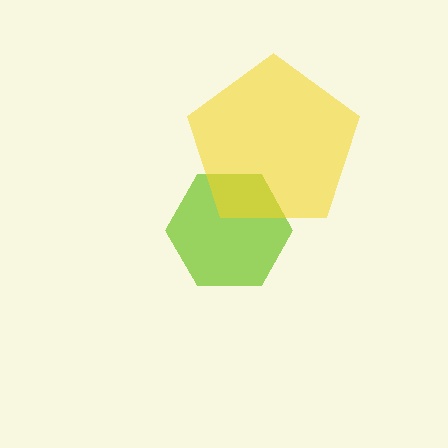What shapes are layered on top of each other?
The layered shapes are: a lime hexagon, a yellow pentagon.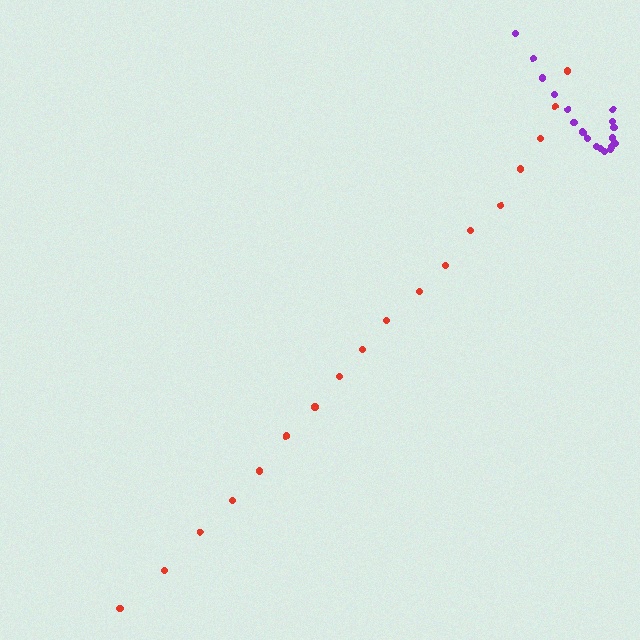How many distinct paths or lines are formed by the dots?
There are 2 distinct paths.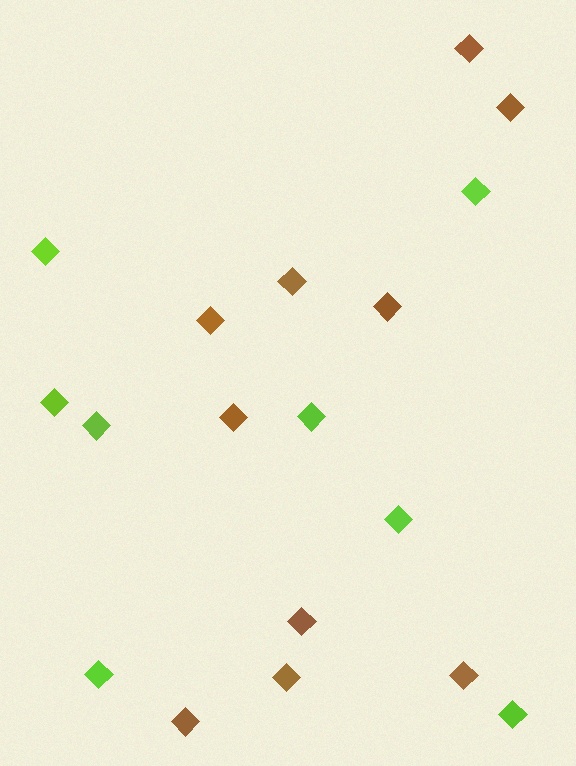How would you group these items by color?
There are 2 groups: one group of lime diamonds (8) and one group of brown diamonds (10).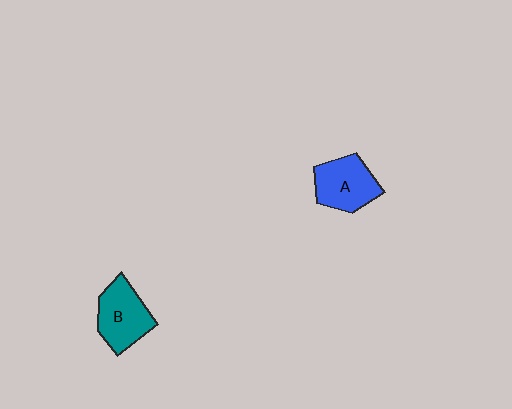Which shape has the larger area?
Shape B (teal).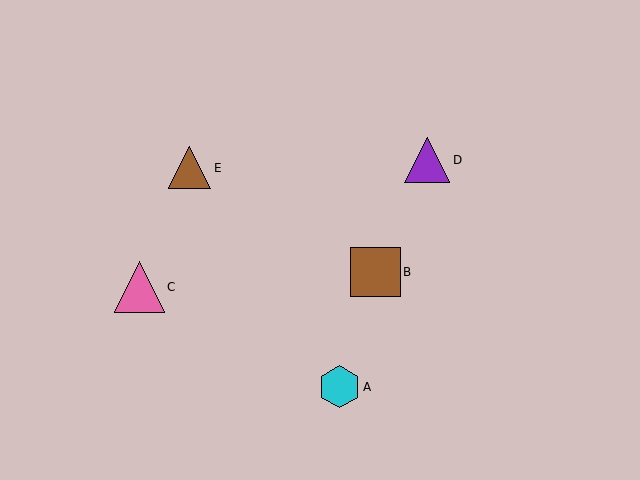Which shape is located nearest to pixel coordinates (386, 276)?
The brown square (labeled B) at (375, 272) is nearest to that location.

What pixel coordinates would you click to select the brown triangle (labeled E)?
Click at (190, 168) to select the brown triangle E.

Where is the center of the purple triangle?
The center of the purple triangle is at (427, 160).